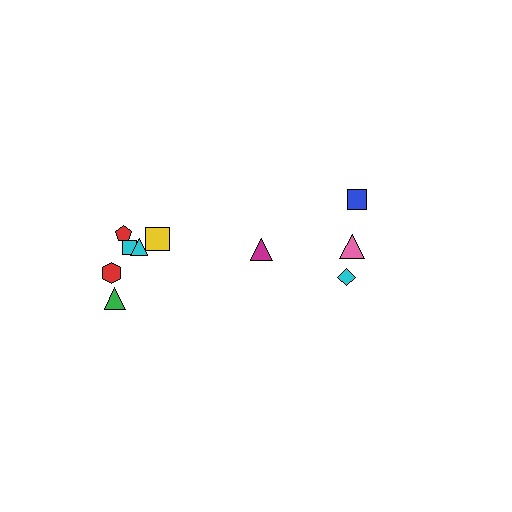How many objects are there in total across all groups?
There are 10 objects.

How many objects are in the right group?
There are 4 objects.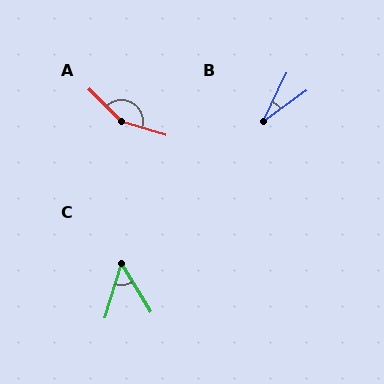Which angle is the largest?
A, at approximately 151 degrees.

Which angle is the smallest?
B, at approximately 29 degrees.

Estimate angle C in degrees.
Approximately 48 degrees.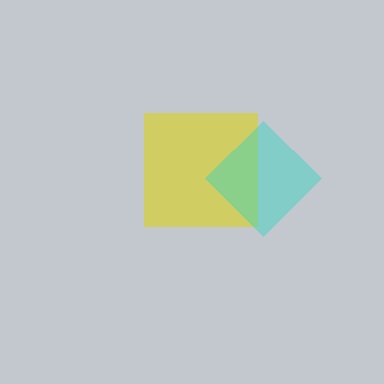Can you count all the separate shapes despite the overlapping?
Yes, there are 2 separate shapes.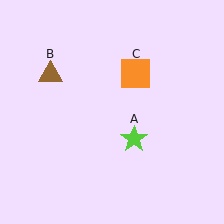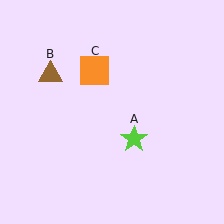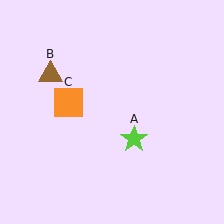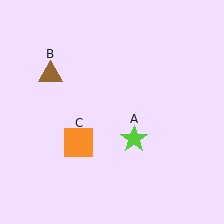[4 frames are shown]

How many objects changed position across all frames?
1 object changed position: orange square (object C).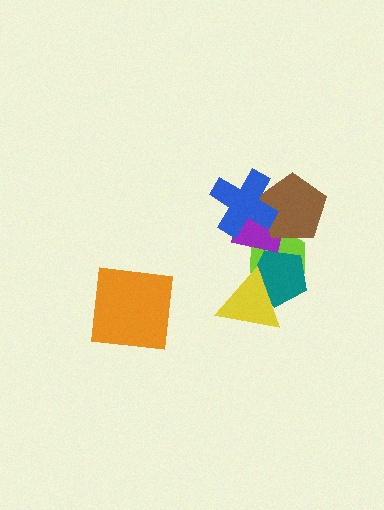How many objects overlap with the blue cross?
2 objects overlap with the blue cross.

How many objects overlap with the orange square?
0 objects overlap with the orange square.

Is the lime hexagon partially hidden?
Yes, it is partially covered by another shape.